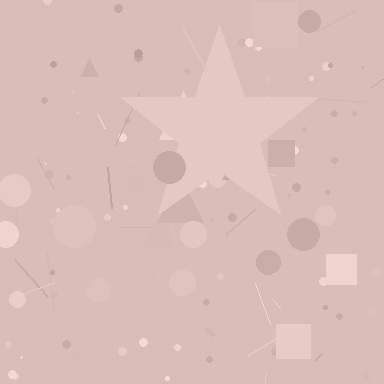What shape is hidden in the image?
A star is hidden in the image.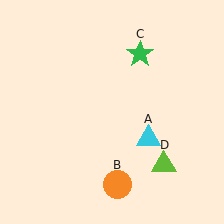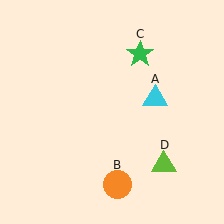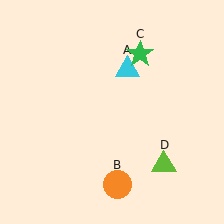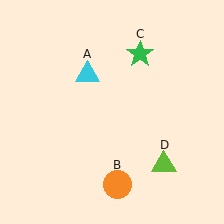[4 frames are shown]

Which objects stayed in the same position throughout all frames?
Orange circle (object B) and green star (object C) and lime triangle (object D) remained stationary.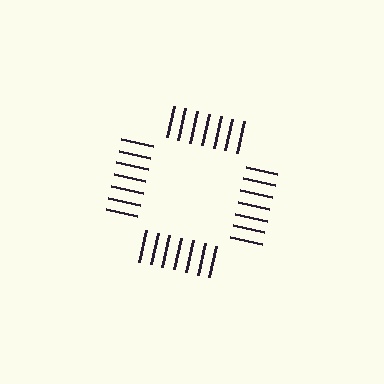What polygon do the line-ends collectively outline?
An illusory square — the line segments terminate on its edges but no continuous stroke is drawn.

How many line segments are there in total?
28 — 7 along each of the 4 edges.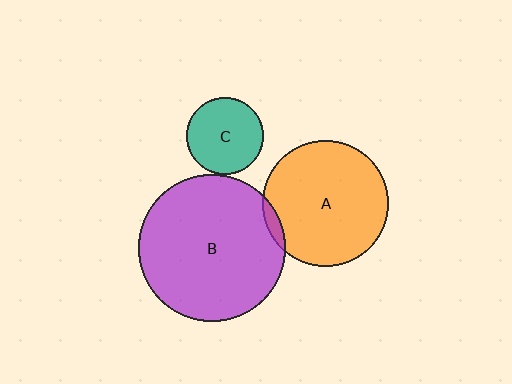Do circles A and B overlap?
Yes.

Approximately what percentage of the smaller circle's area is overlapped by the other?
Approximately 5%.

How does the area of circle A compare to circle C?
Approximately 2.7 times.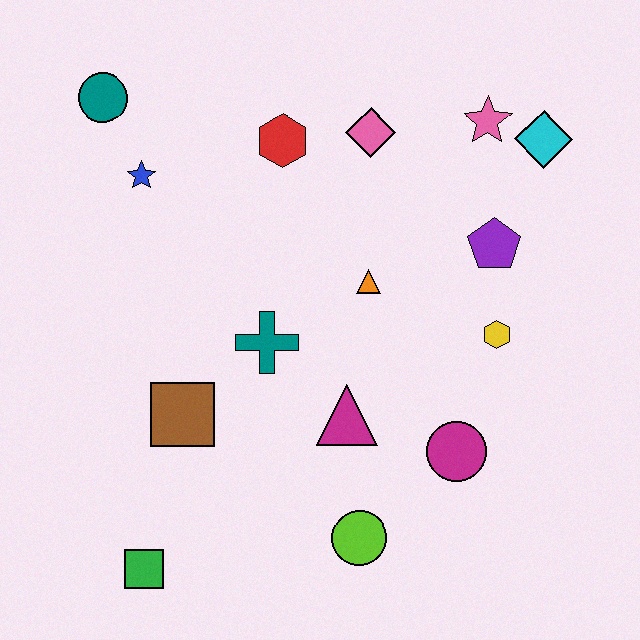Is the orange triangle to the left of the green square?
No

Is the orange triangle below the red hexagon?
Yes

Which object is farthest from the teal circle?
The lime circle is farthest from the teal circle.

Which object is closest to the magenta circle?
The magenta triangle is closest to the magenta circle.